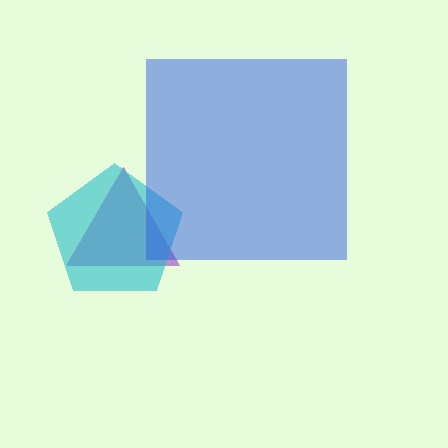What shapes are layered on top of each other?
The layered shapes are: a purple triangle, a cyan pentagon, a blue square.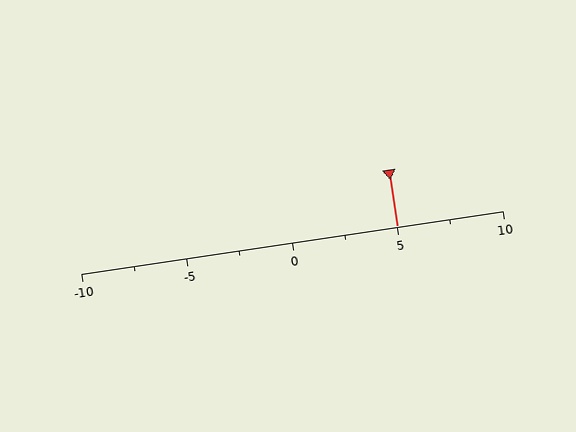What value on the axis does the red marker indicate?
The marker indicates approximately 5.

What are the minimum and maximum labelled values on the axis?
The axis runs from -10 to 10.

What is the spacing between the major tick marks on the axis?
The major ticks are spaced 5 apart.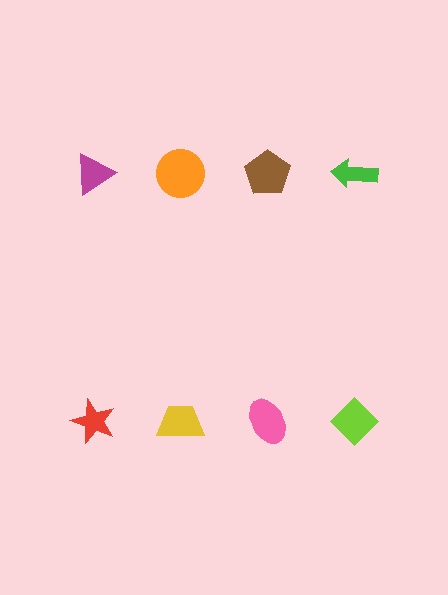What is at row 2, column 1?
A red star.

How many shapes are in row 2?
4 shapes.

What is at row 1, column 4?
A green arrow.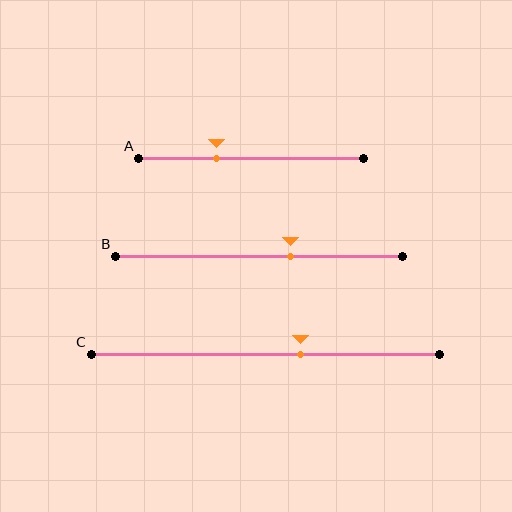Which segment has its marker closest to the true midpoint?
Segment C has its marker closest to the true midpoint.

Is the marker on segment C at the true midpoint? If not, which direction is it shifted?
No, the marker on segment C is shifted to the right by about 10% of the segment length.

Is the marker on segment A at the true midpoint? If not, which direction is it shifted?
No, the marker on segment A is shifted to the left by about 15% of the segment length.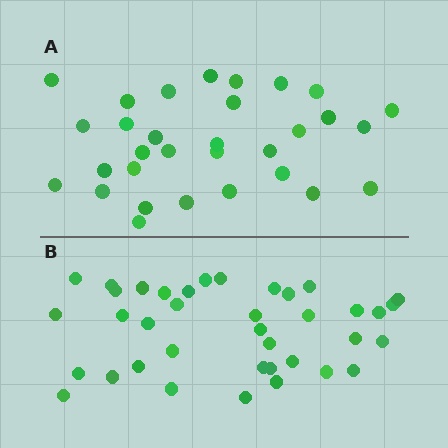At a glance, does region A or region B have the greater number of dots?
Region B (the bottom region) has more dots.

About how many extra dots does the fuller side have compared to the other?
Region B has roughly 8 or so more dots than region A.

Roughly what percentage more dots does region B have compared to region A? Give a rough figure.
About 25% more.